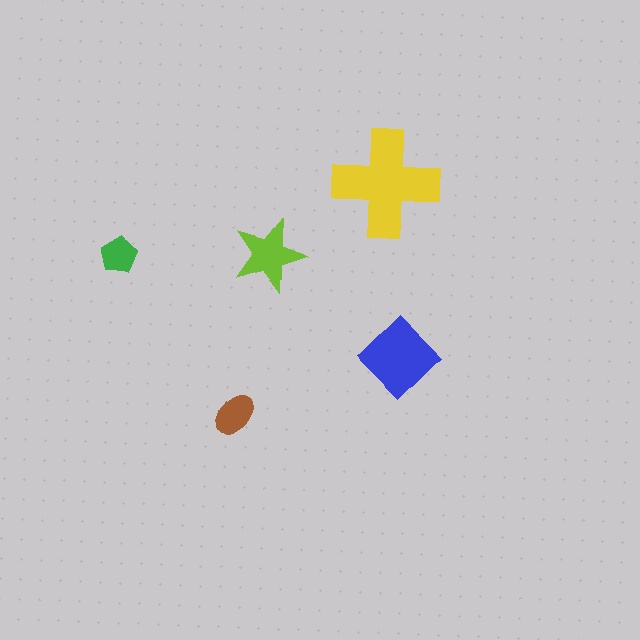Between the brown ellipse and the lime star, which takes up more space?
The lime star.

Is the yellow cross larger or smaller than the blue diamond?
Larger.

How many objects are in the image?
There are 5 objects in the image.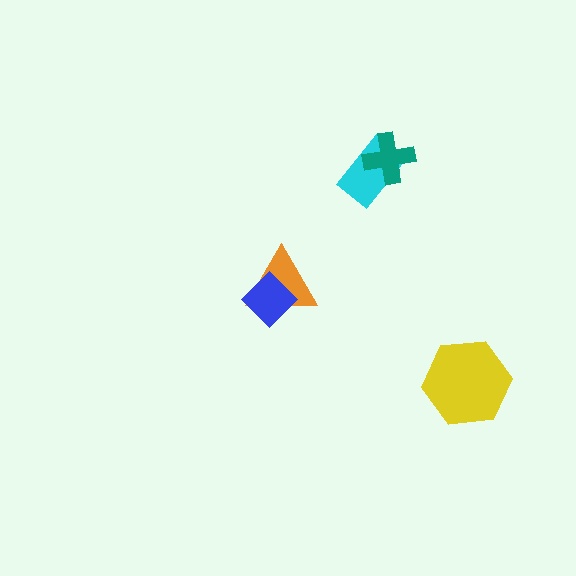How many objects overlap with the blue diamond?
1 object overlaps with the blue diamond.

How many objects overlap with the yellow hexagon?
0 objects overlap with the yellow hexagon.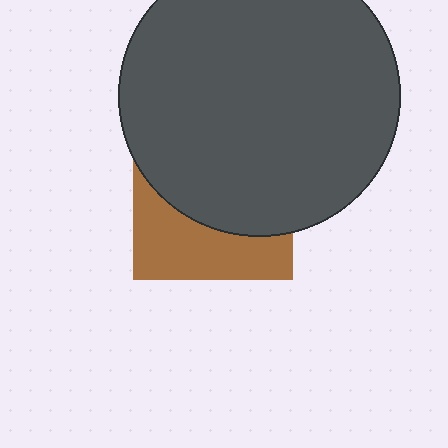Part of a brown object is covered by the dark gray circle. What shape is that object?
It is a square.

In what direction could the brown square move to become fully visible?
The brown square could move down. That would shift it out from behind the dark gray circle entirely.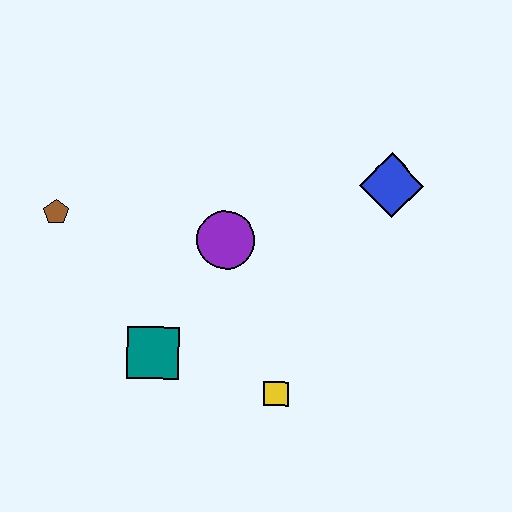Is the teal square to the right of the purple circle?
No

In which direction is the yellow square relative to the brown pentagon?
The yellow square is to the right of the brown pentagon.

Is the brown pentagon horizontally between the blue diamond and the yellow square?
No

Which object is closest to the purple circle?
The teal square is closest to the purple circle.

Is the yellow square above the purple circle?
No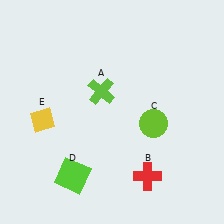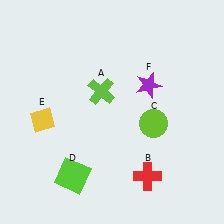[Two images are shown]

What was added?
A purple star (F) was added in Image 2.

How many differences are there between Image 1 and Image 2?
There is 1 difference between the two images.